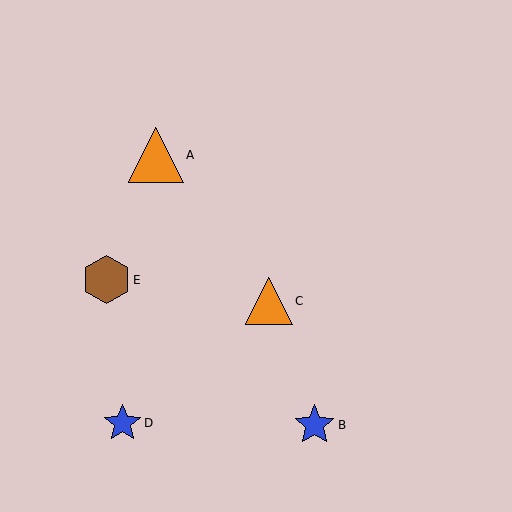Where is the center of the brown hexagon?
The center of the brown hexagon is at (106, 280).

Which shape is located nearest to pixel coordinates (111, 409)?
The blue star (labeled D) at (122, 423) is nearest to that location.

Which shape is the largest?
The orange triangle (labeled A) is the largest.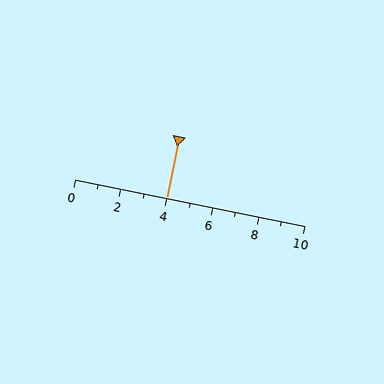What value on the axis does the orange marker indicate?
The marker indicates approximately 4.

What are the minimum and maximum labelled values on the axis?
The axis runs from 0 to 10.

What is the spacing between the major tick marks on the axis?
The major ticks are spaced 2 apart.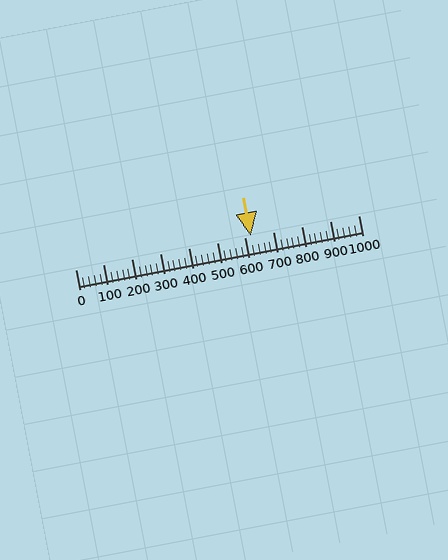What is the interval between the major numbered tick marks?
The major tick marks are spaced 100 units apart.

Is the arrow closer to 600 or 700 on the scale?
The arrow is closer to 600.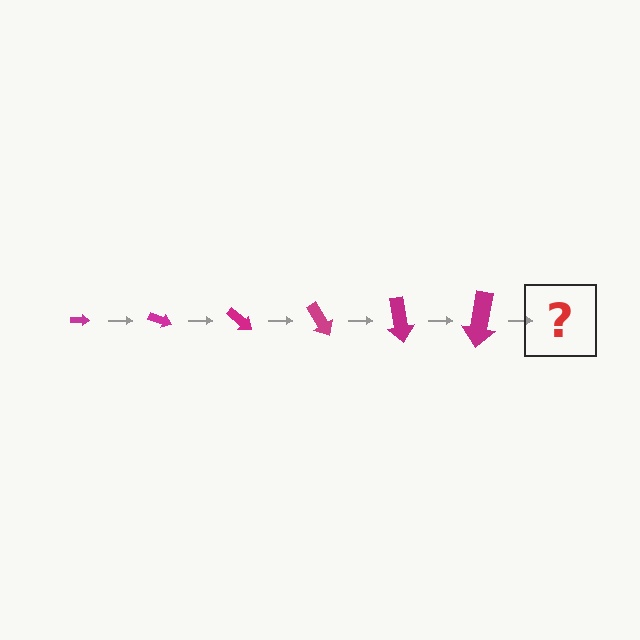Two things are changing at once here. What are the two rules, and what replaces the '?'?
The two rules are that the arrow grows larger each step and it rotates 20 degrees each step. The '?' should be an arrow, larger than the previous one and rotated 120 degrees from the start.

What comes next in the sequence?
The next element should be an arrow, larger than the previous one and rotated 120 degrees from the start.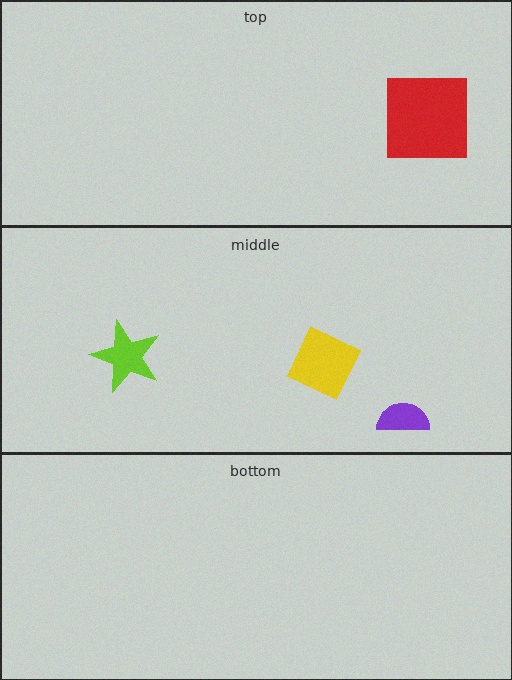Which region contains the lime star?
The middle region.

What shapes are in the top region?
The red square.